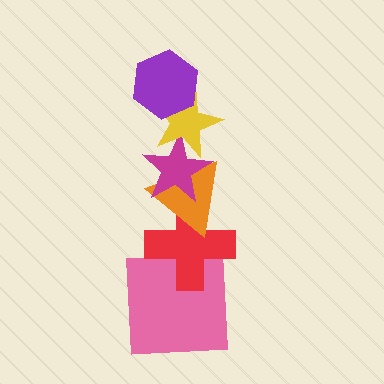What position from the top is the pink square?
The pink square is 6th from the top.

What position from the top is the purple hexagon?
The purple hexagon is 1st from the top.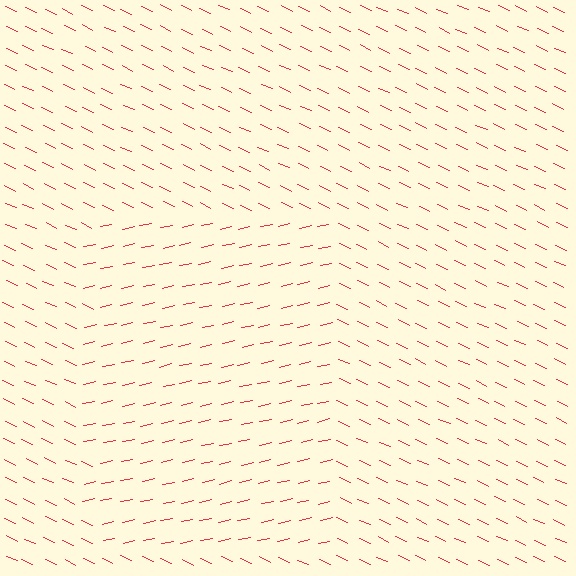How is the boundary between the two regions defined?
The boundary is defined purely by a change in line orientation (approximately 37 degrees difference). All lines are the same color and thickness.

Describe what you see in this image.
The image is filled with small red line segments. A rectangle region in the image has lines oriented differently from the surrounding lines, creating a visible texture boundary.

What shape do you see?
I see a rectangle.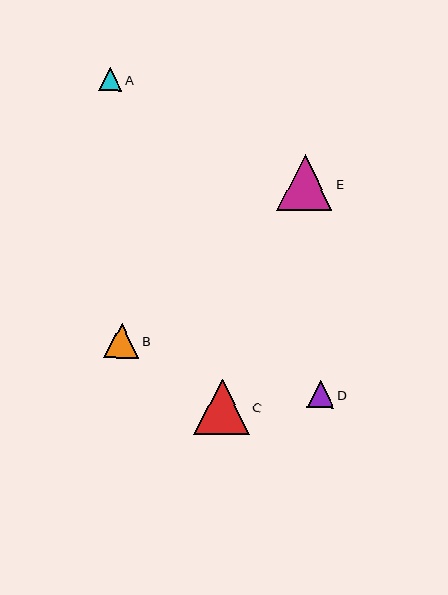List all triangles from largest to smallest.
From largest to smallest: C, E, B, D, A.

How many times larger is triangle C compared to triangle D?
Triangle C is approximately 2.0 times the size of triangle D.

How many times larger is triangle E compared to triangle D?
Triangle E is approximately 2.0 times the size of triangle D.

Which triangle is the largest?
Triangle C is the largest with a size of approximately 56 pixels.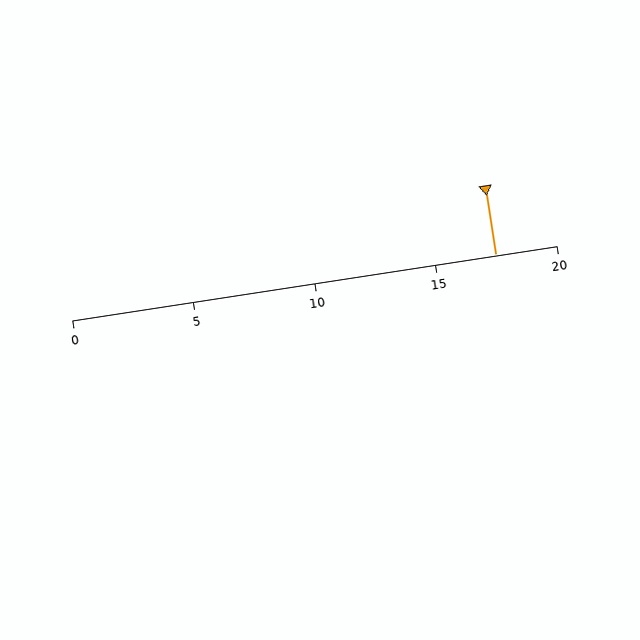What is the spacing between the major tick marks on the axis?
The major ticks are spaced 5 apart.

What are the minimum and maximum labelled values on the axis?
The axis runs from 0 to 20.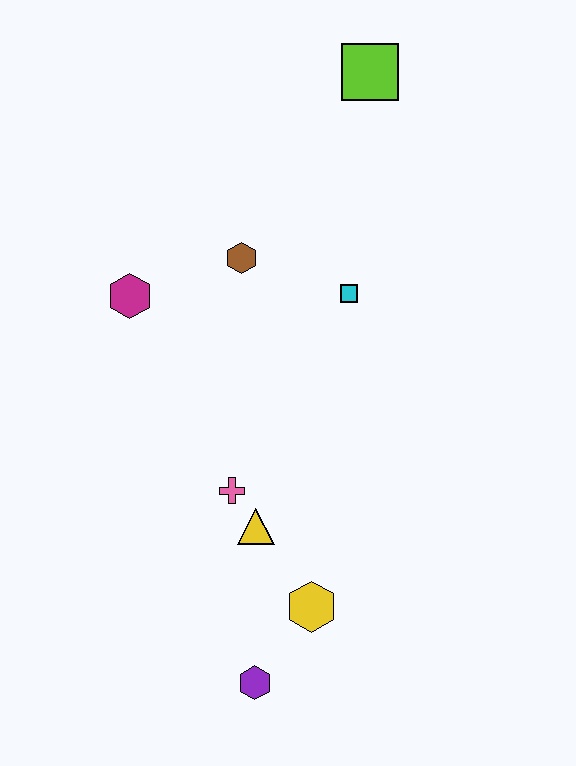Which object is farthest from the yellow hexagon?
The lime square is farthest from the yellow hexagon.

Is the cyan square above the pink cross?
Yes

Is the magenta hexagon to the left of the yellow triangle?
Yes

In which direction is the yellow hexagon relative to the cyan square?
The yellow hexagon is below the cyan square.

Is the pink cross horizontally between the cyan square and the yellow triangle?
No